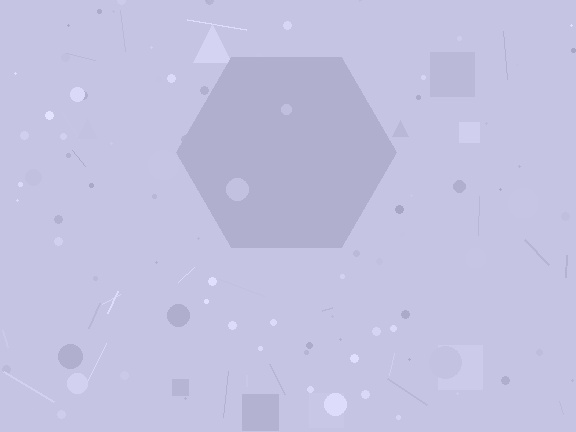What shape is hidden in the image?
A hexagon is hidden in the image.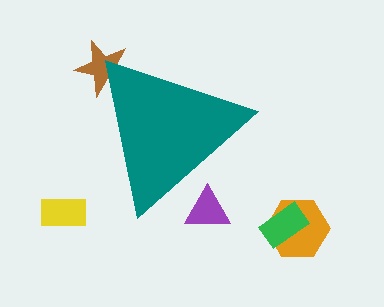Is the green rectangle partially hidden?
No, the green rectangle is fully visible.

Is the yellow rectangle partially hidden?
No, the yellow rectangle is fully visible.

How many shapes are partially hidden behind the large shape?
2 shapes are partially hidden.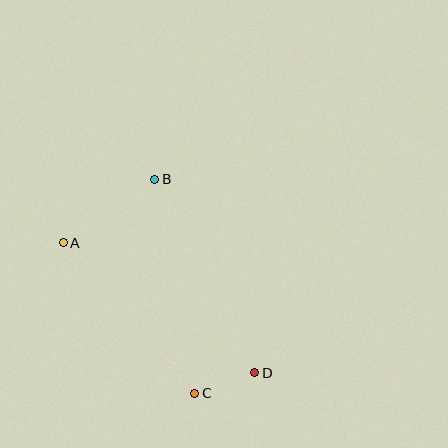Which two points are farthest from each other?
Points A and D are farthest from each other.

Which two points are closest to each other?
Points C and D are closest to each other.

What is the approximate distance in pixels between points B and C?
The distance between B and C is approximately 218 pixels.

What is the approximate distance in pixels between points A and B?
The distance between A and B is approximately 111 pixels.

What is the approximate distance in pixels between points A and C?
The distance between A and C is approximately 200 pixels.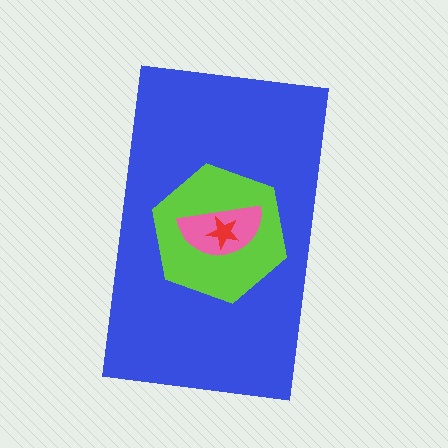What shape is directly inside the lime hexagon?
The pink semicircle.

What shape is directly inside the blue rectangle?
The lime hexagon.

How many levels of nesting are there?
4.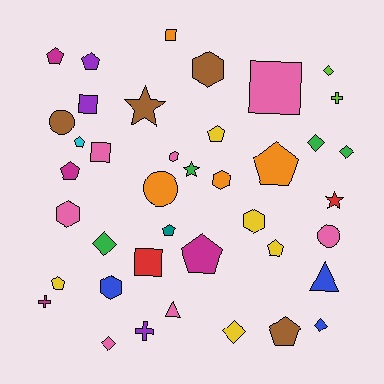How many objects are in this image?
There are 40 objects.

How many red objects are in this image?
There are 2 red objects.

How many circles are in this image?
There are 3 circles.